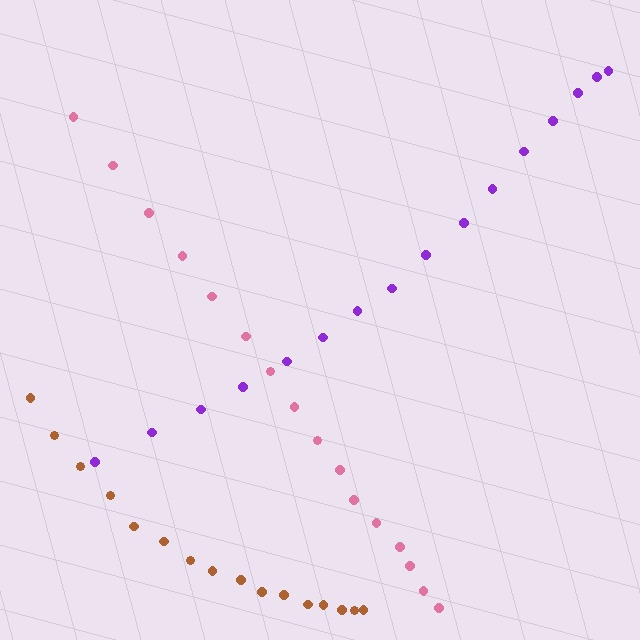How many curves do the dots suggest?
There are 3 distinct paths.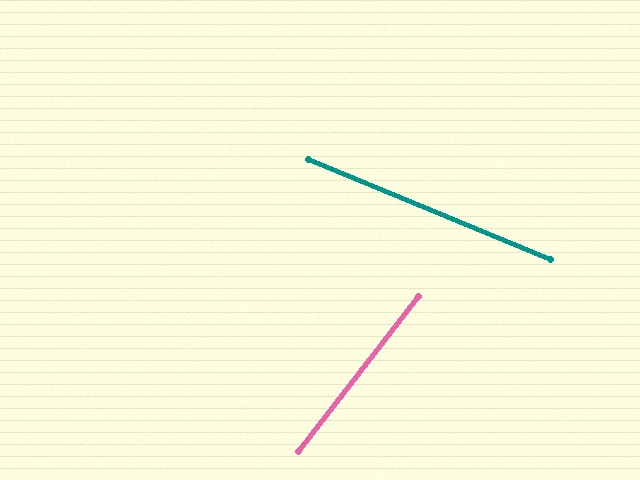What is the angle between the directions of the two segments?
Approximately 75 degrees.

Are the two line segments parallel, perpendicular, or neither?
Neither parallel nor perpendicular — they differ by about 75°.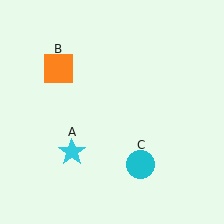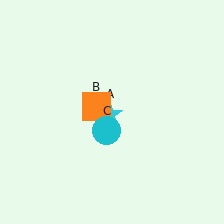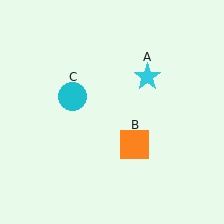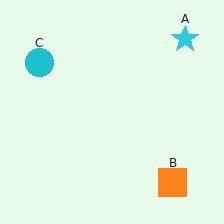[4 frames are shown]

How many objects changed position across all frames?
3 objects changed position: cyan star (object A), orange square (object B), cyan circle (object C).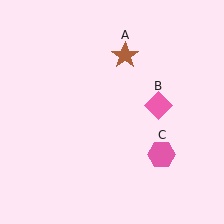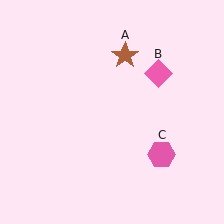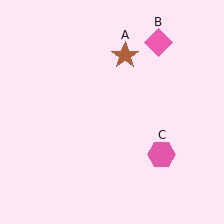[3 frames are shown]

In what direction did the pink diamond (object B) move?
The pink diamond (object B) moved up.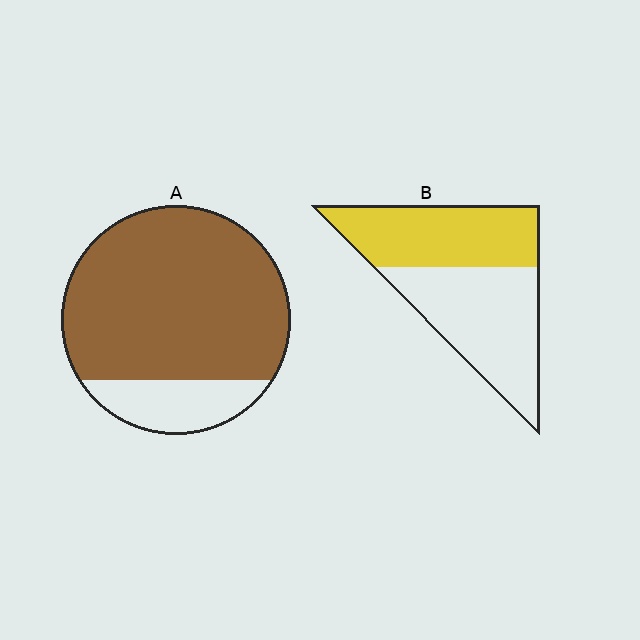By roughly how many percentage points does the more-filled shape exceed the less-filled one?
By roughly 35 percentage points (A over B).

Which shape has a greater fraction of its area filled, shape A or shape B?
Shape A.